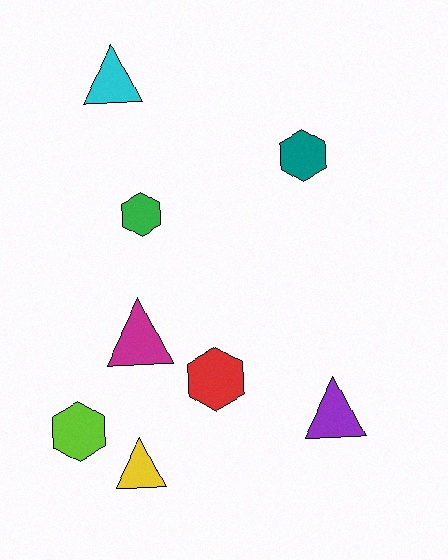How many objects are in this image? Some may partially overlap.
There are 8 objects.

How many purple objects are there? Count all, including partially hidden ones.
There is 1 purple object.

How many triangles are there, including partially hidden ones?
There are 4 triangles.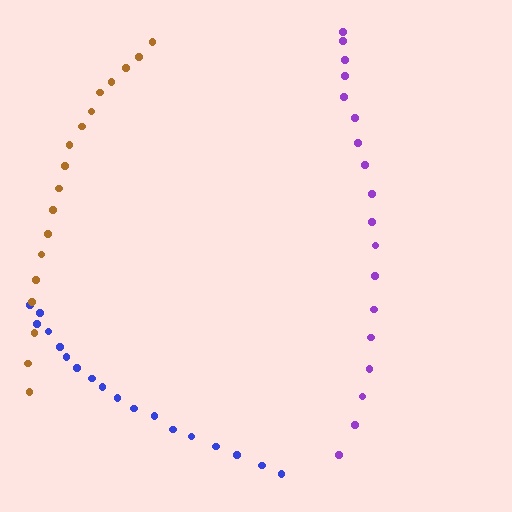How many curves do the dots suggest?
There are 3 distinct paths.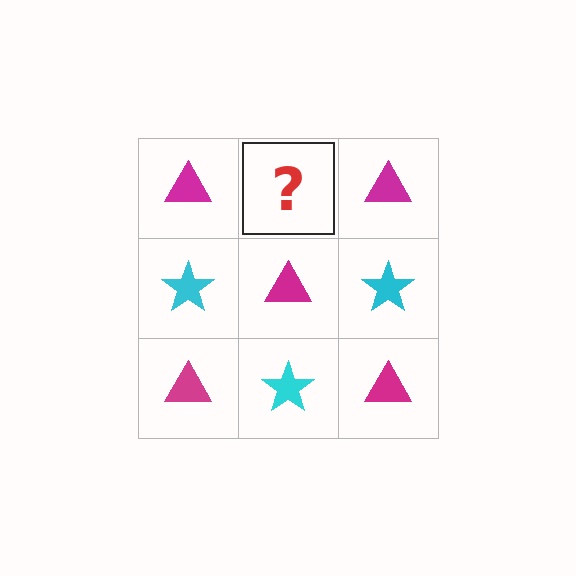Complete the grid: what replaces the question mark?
The question mark should be replaced with a cyan star.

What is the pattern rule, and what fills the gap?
The rule is that it alternates magenta triangle and cyan star in a checkerboard pattern. The gap should be filled with a cyan star.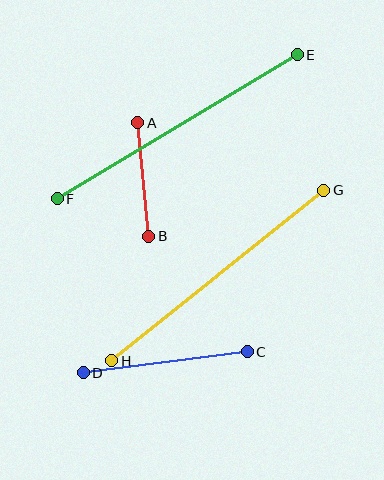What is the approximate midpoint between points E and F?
The midpoint is at approximately (177, 127) pixels.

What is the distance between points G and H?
The distance is approximately 272 pixels.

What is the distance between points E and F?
The distance is approximately 280 pixels.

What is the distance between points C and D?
The distance is approximately 165 pixels.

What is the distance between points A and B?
The distance is approximately 114 pixels.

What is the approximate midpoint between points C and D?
The midpoint is at approximately (165, 362) pixels.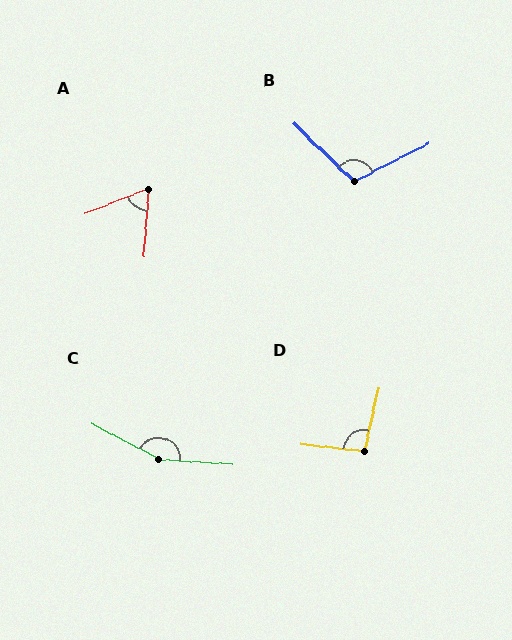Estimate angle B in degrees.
Approximately 109 degrees.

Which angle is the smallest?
A, at approximately 65 degrees.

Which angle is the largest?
C, at approximately 156 degrees.